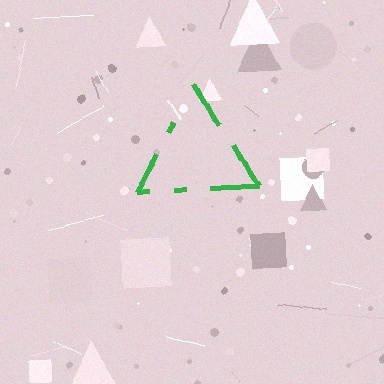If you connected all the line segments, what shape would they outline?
They would outline a triangle.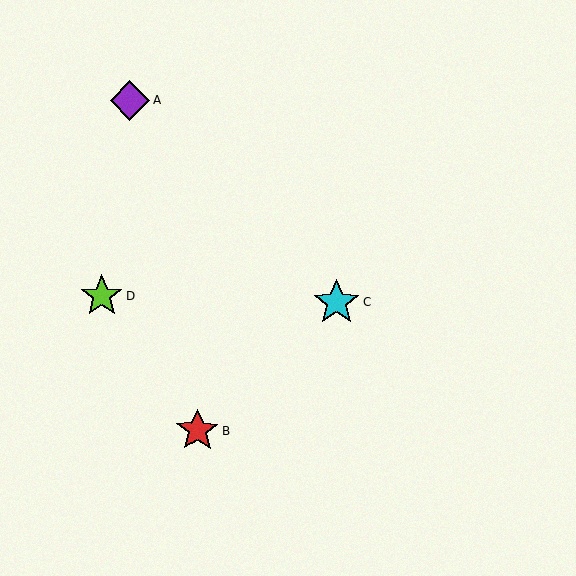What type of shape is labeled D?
Shape D is a lime star.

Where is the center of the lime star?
The center of the lime star is at (102, 296).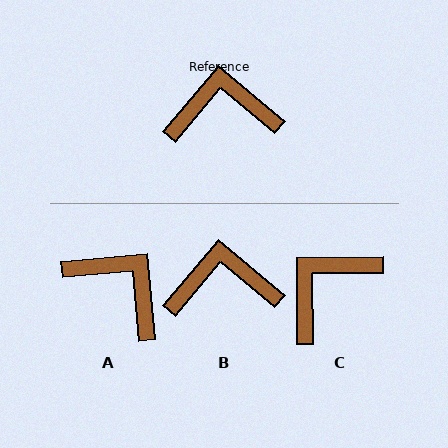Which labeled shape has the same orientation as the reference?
B.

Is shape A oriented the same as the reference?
No, it is off by about 44 degrees.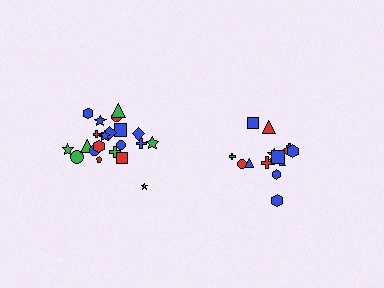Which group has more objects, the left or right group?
The left group.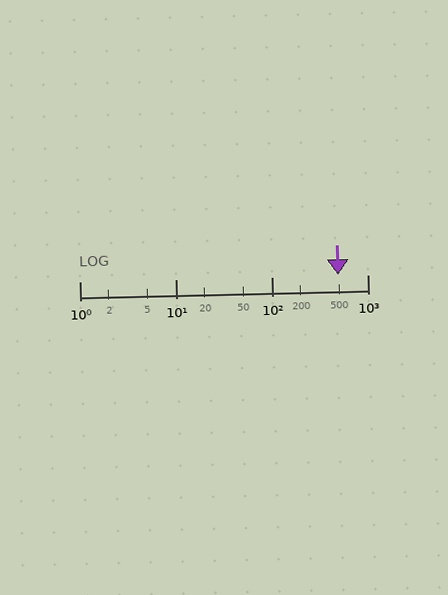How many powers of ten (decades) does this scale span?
The scale spans 3 decades, from 1 to 1000.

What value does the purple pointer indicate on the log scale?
The pointer indicates approximately 490.